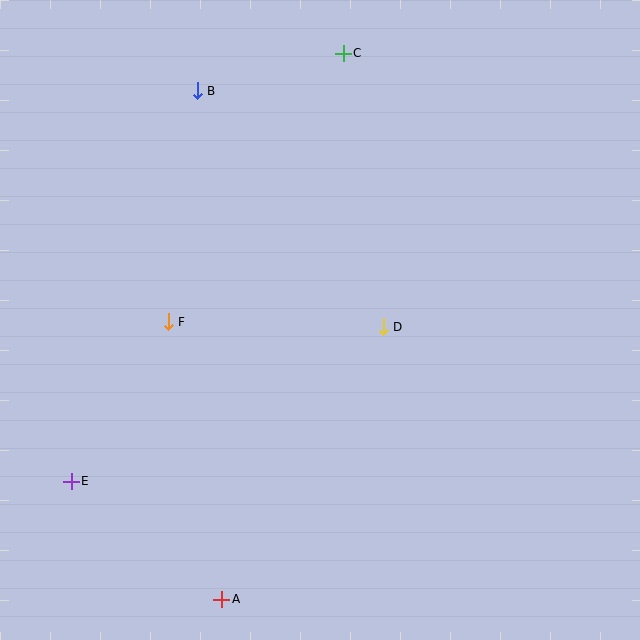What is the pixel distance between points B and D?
The distance between B and D is 301 pixels.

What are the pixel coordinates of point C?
Point C is at (343, 53).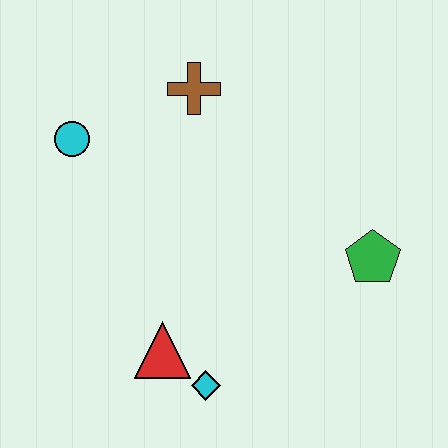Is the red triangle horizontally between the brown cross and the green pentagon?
No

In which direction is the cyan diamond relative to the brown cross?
The cyan diamond is below the brown cross.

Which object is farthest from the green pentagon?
The cyan circle is farthest from the green pentagon.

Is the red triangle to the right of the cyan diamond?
No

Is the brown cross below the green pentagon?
No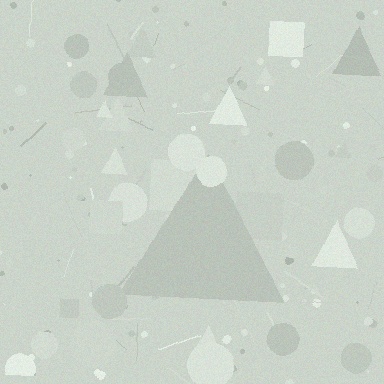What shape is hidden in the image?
A triangle is hidden in the image.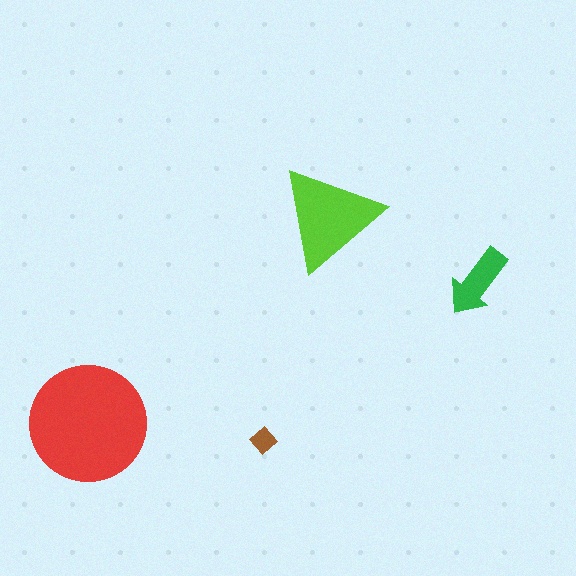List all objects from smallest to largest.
The brown diamond, the green arrow, the lime triangle, the red circle.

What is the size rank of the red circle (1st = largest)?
1st.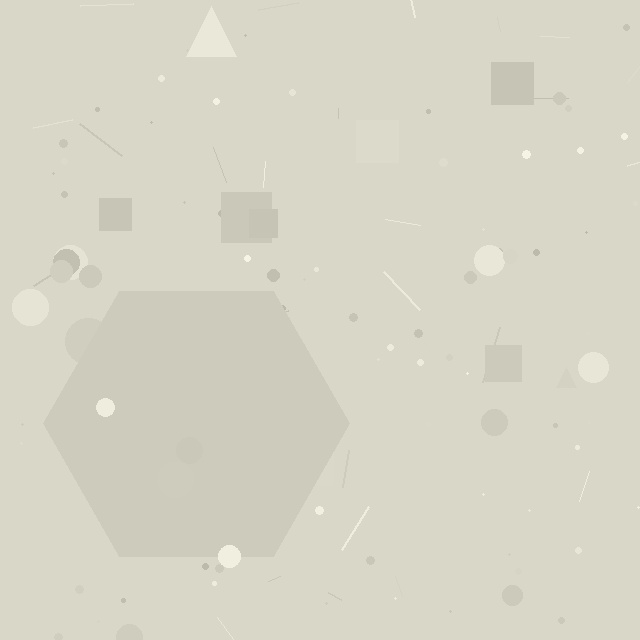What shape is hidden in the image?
A hexagon is hidden in the image.